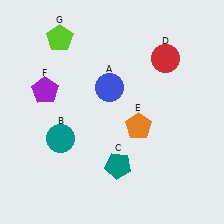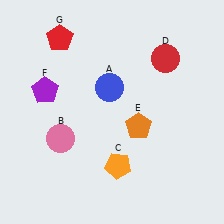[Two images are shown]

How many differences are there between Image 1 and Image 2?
There are 3 differences between the two images.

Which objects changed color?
B changed from teal to pink. C changed from teal to orange. G changed from lime to red.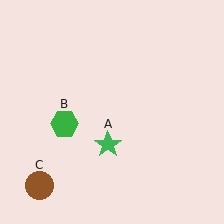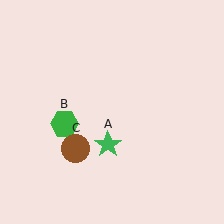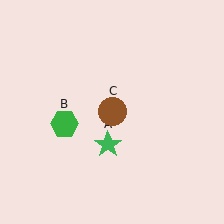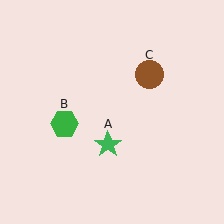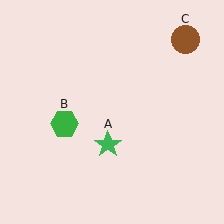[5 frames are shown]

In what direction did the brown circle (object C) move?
The brown circle (object C) moved up and to the right.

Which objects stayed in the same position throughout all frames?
Green star (object A) and green hexagon (object B) remained stationary.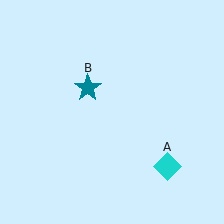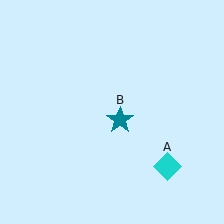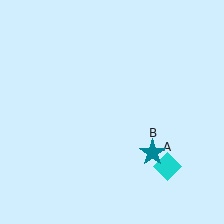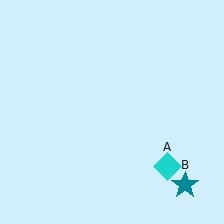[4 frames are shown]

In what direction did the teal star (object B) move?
The teal star (object B) moved down and to the right.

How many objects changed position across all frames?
1 object changed position: teal star (object B).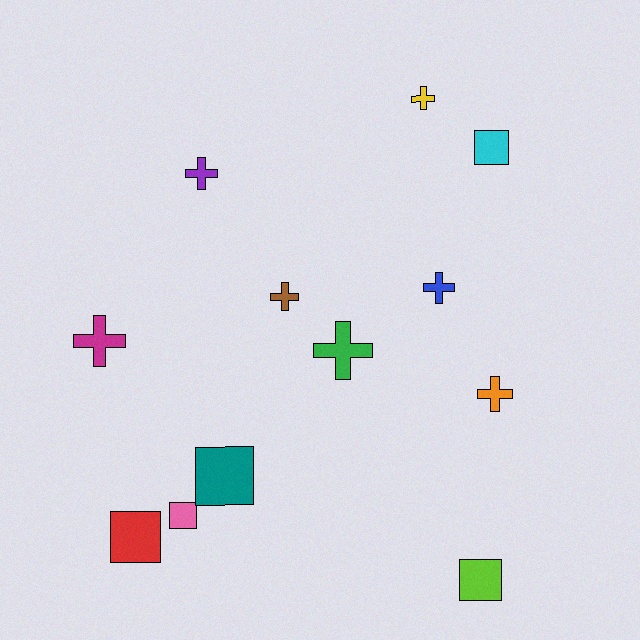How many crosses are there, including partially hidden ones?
There are 7 crosses.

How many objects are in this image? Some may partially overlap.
There are 12 objects.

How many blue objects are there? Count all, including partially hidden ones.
There is 1 blue object.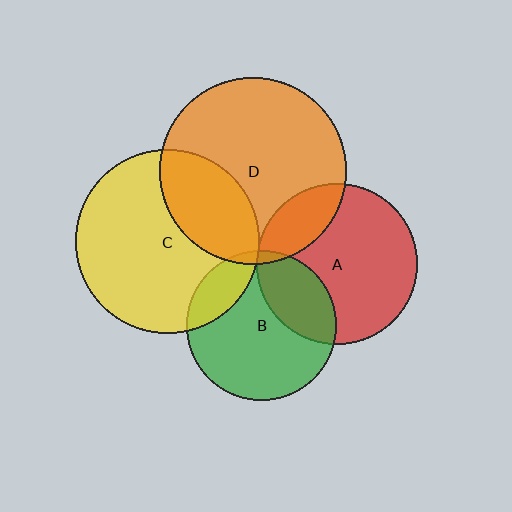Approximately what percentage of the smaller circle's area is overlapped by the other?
Approximately 20%.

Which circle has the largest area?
Circle D (orange).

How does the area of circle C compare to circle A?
Approximately 1.3 times.